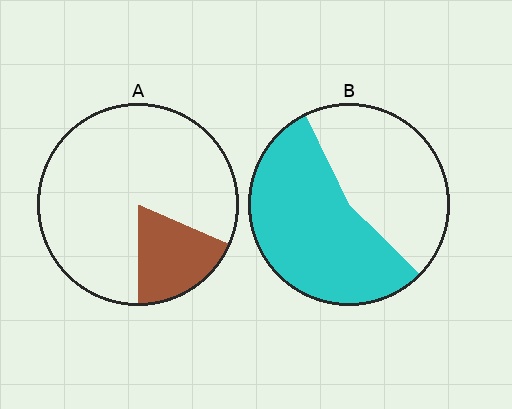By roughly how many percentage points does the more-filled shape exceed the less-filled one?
By roughly 35 percentage points (B over A).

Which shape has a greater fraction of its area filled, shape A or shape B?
Shape B.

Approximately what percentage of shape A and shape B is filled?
A is approximately 20% and B is approximately 55%.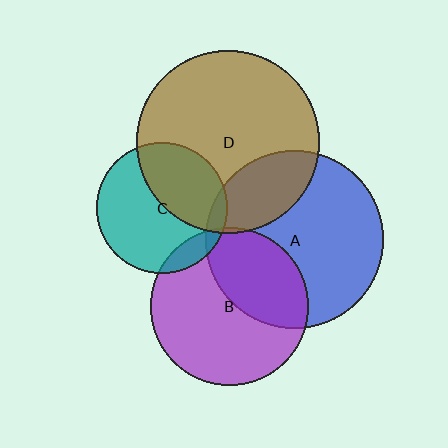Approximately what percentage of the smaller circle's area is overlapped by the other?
Approximately 5%.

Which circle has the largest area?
Circle D (brown).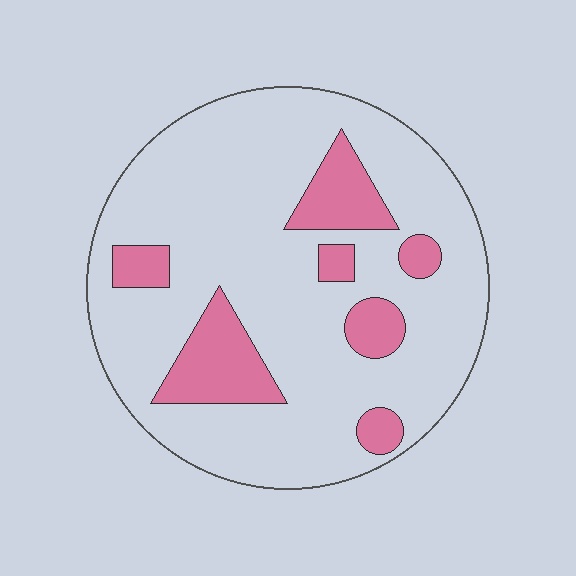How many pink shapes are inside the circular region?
7.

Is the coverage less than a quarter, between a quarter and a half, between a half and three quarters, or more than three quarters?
Less than a quarter.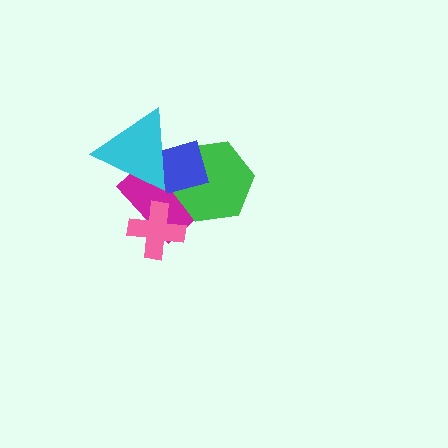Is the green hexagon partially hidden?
Yes, it is partially covered by another shape.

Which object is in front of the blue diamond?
The cyan triangle is in front of the blue diamond.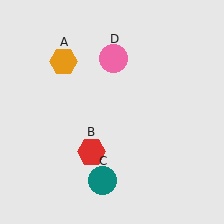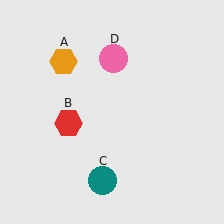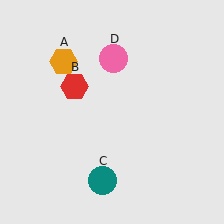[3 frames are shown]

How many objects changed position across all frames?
1 object changed position: red hexagon (object B).